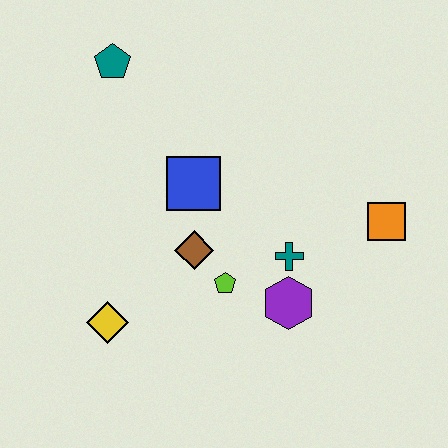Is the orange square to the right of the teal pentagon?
Yes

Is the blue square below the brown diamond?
No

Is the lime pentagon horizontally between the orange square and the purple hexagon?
No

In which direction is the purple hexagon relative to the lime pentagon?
The purple hexagon is to the right of the lime pentagon.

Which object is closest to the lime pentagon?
The brown diamond is closest to the lime pentagon.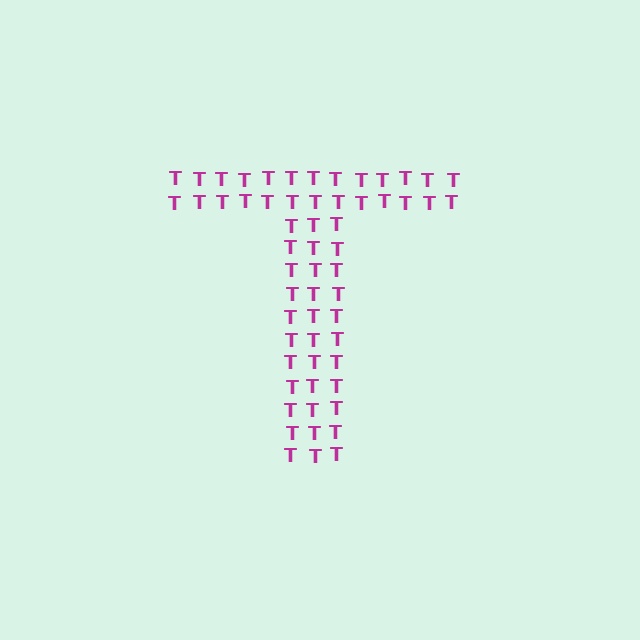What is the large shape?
The large shape is the letter T.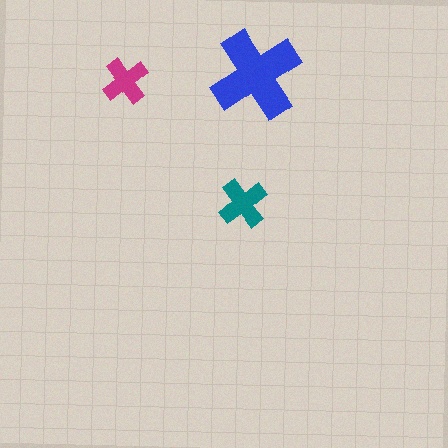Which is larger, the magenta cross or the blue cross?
The blue one.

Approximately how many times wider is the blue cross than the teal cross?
About 2 times wider.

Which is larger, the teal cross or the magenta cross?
The teal one.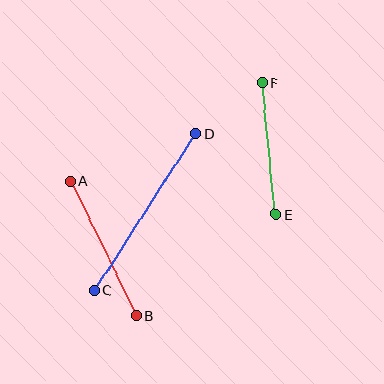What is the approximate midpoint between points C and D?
The midpoint is at approximately (145, 212) pixels.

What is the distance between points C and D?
The distance is approximately 187 pixels.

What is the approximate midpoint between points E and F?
The midpoint is at approximately (269, 149) pixels.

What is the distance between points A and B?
The distance is approximately 150 pixels.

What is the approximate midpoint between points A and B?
The midpoint is at approximately (103, 248) pixels.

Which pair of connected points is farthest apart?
Points C and D are farthest apart.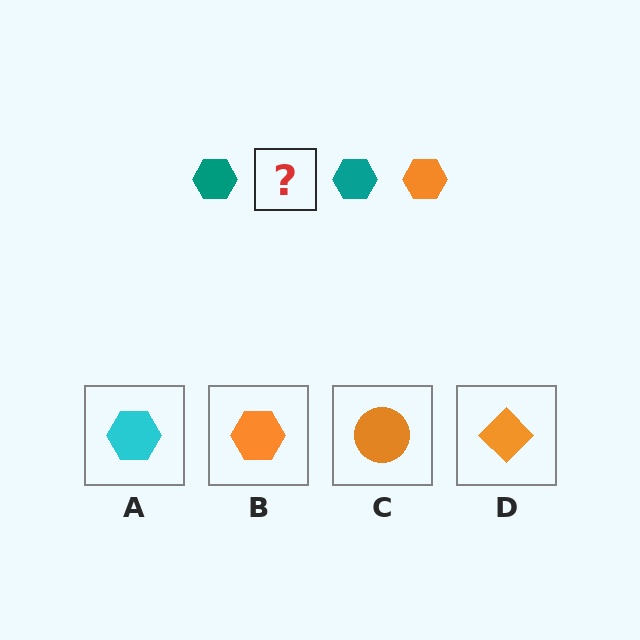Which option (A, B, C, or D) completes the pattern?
B.